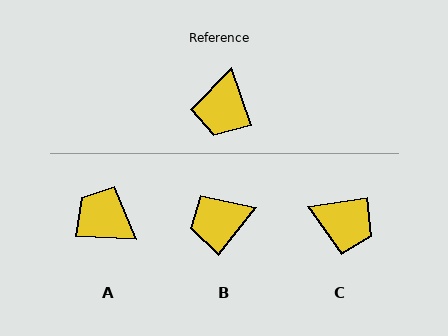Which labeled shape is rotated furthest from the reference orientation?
A, about 112 degrees away.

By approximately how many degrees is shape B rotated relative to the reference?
Approximately 58 degrees clockwise.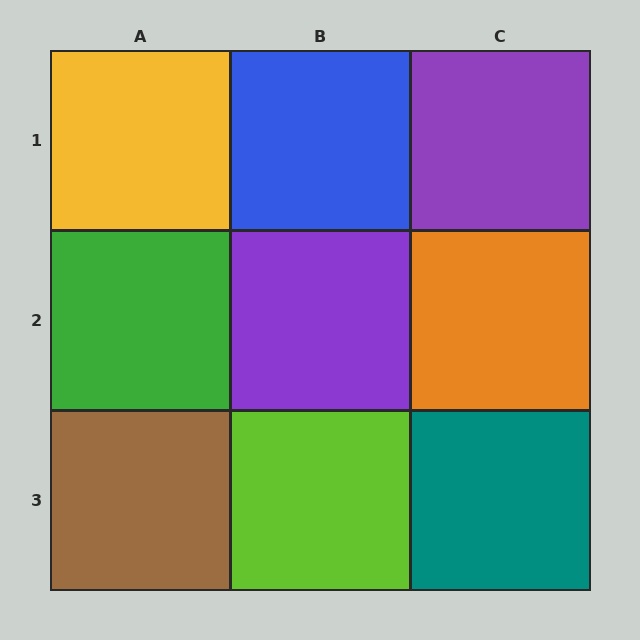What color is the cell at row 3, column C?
Teal.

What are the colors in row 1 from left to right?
Yellow, blue, purple.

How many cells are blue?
1 cell is blue.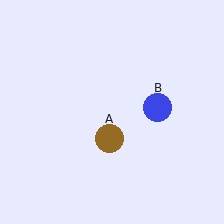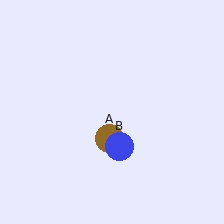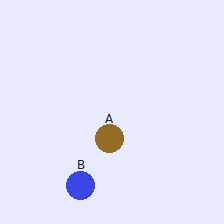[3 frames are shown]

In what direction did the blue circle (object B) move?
The blue circle (object B) moved down and to the left.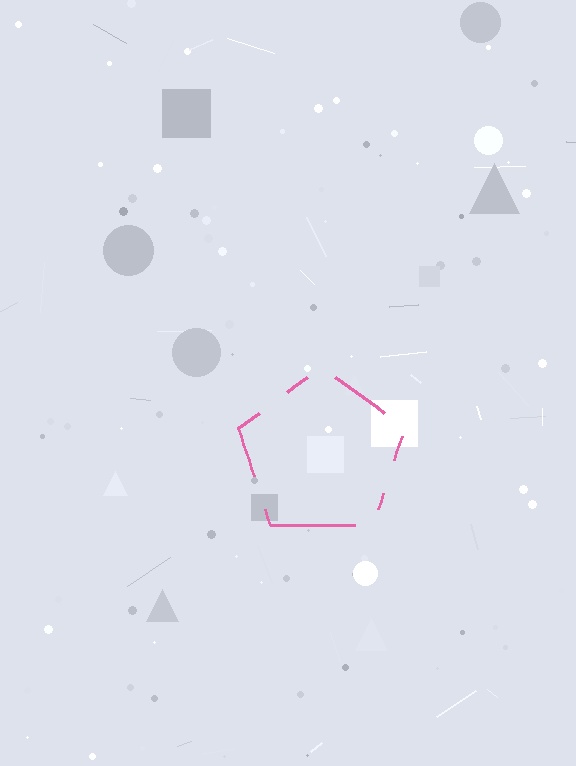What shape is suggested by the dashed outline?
The dashed outline suggests a pentagon.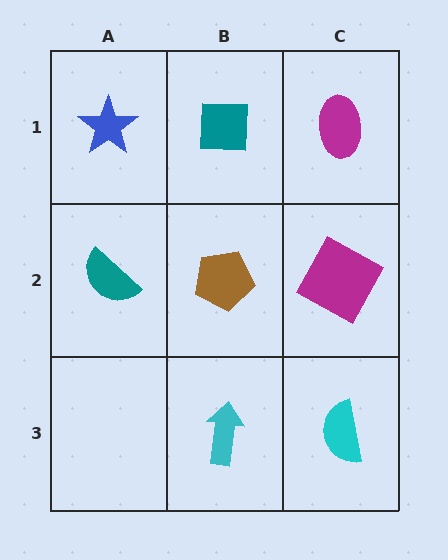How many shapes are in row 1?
3 shapes.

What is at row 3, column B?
A cyan arrow.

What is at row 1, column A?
A blue star.